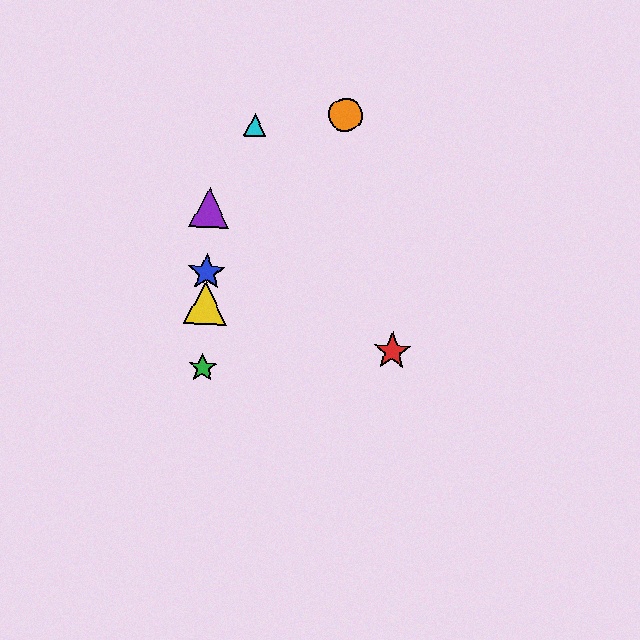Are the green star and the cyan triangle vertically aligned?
No, the green star is at x≈203 and the cyan triangle is at x≈255.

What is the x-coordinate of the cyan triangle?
The cyan triangle is at x≈255.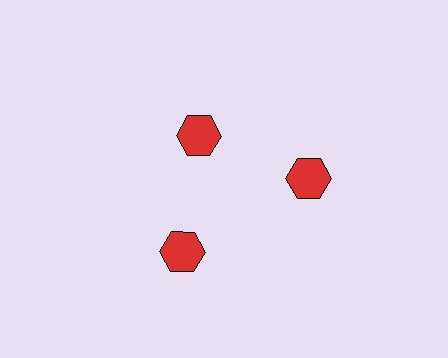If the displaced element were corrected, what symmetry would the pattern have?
It would have 3-fold rotational symmetry — the pattern would map onto itself every 120 degrees.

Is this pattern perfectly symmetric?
No. The 3 red hexagons are arranged in a ring, but one element near the 11 o'clock position is pulled inward toward the center, breaking the 3-fold rotational symmetry.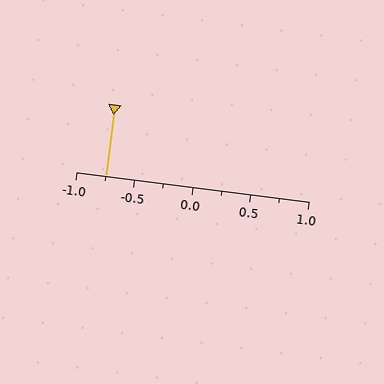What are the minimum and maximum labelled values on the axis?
The axis runs from -1.0 to 1.0.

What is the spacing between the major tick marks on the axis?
The major ticks are spaced 0.5 apart.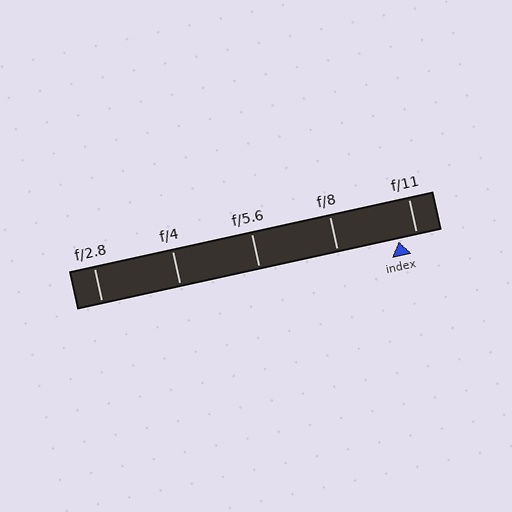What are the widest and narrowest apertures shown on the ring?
The widest aperture shown is f/2.8 and the narrowest is f/11.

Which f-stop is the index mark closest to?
The index mark is closest to f/11.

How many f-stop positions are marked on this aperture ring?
There are 5 f-stop positions marked.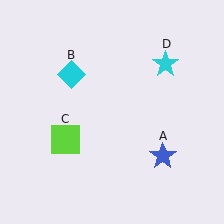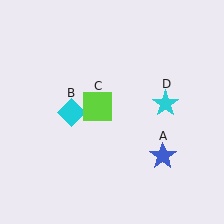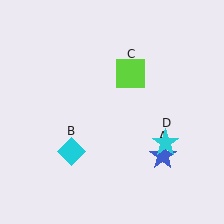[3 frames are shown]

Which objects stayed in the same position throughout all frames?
Blue star (object A) remained stationary.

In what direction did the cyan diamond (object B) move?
The cyan diamond (object B) moved down.